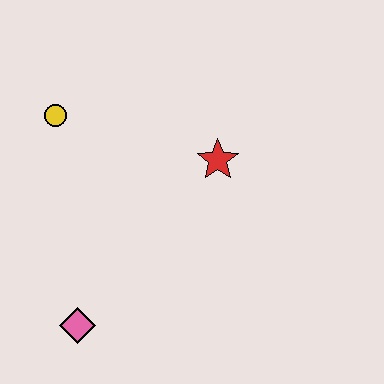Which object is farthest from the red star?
The pink diamond is farthest from the red star.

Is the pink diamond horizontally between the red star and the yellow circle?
Yes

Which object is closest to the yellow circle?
The red star is closest to the yellow circle.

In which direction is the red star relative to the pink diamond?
The red star is above the pink diamond.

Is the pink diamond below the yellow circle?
Yes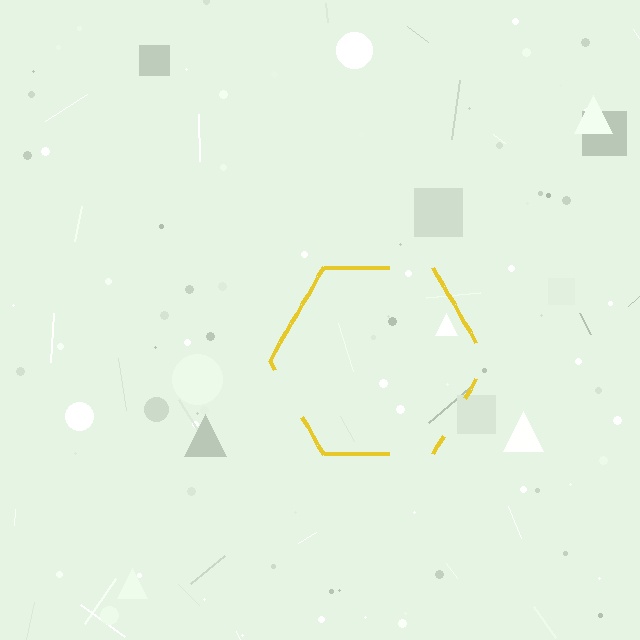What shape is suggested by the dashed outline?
The dashed outline suggests a hexagon.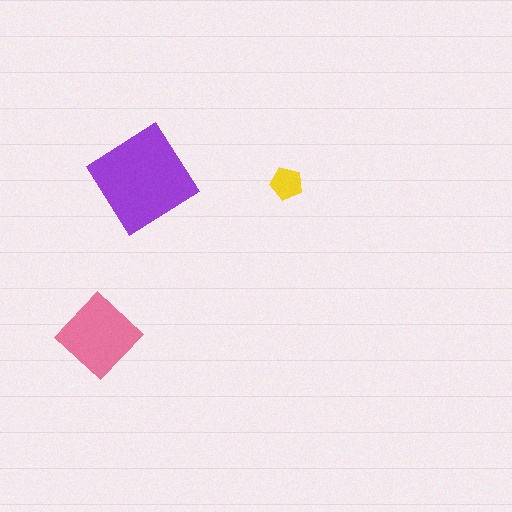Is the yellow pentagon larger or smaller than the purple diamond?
Smaller.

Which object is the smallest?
The yellow pentagon.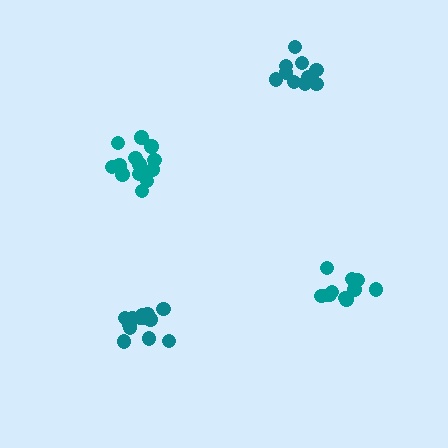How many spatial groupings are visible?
There are 4 spatial groupings.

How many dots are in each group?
Group 1: 11 dots, Group 2: 14 dots, Group 3: 11 dots, Group 4: 13 dots (49 total).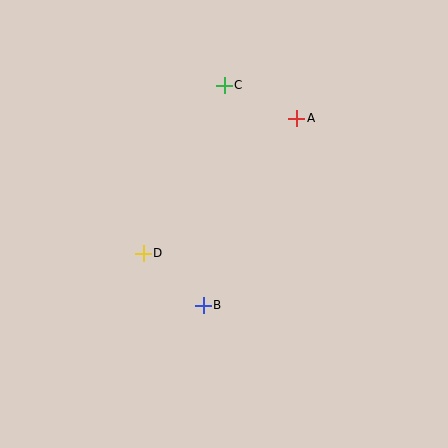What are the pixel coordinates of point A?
Point A is at (297, 118).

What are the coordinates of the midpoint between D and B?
The midpoint between D and B is at (173, 279).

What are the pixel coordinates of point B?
Point B is at (203, 305).